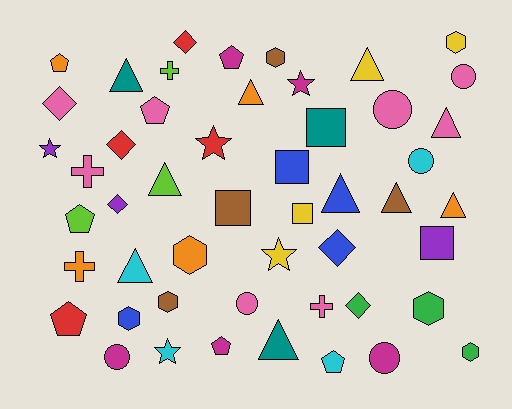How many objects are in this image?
There are 50 objects.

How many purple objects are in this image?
There are 3 purple objects.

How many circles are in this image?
There are 6 circles.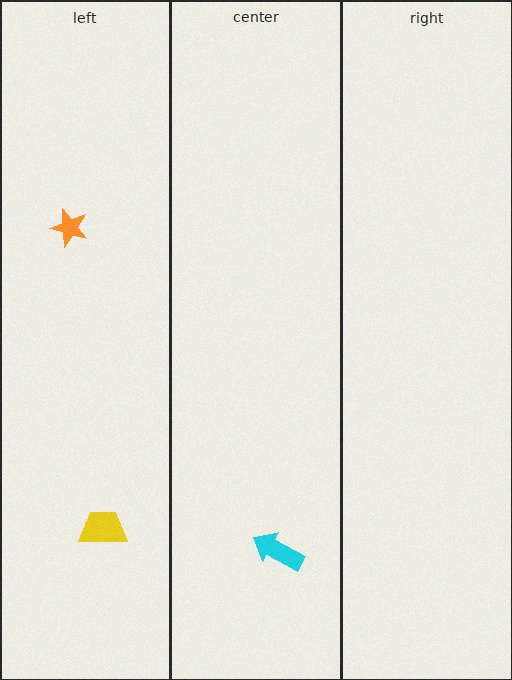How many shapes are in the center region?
1.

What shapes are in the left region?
The orange star, the yellow trapezoid.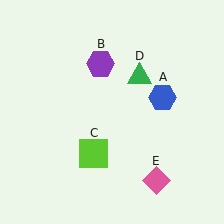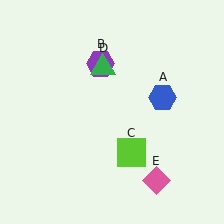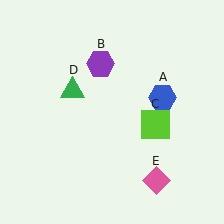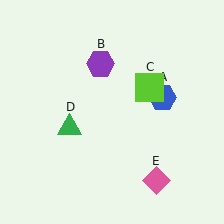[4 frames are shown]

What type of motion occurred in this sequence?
The lime square (object C), green triangle (object D) rotated counterclockwise around the center of the scene.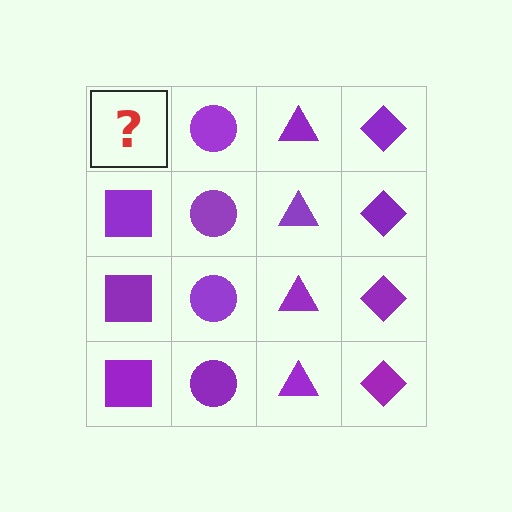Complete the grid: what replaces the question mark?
The question mark should be replaced with a purple square.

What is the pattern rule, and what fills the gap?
The rule is that each column has a consistent shape. The gap should be filled with a purple square.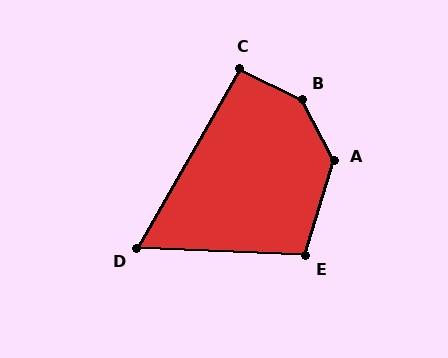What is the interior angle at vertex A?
Approximately 136 degrees (obtuse).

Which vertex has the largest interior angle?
B, at approximately 144 degrees.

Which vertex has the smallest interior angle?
D, at approximately 63 degrees.